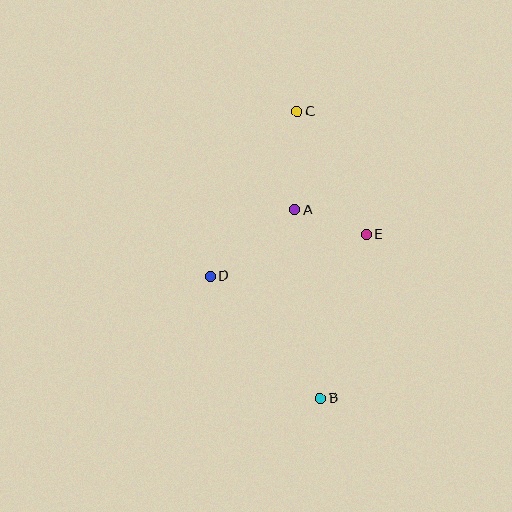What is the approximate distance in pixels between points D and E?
The distance between D and E is approximately 161 pixels.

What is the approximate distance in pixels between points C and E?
The distance between C and E is approximately 141 pixels.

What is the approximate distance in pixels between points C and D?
The distance between C and D is approximately 186 pixels.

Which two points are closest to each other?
Points A and E are closest to each other.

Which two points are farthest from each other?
Points B and C are farthest from each other.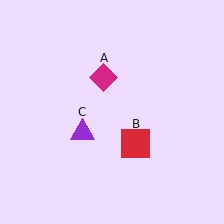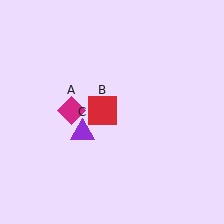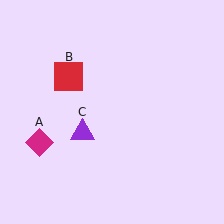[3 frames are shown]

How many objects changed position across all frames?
2 objects changed position: magenta diamond (object A), red square (object B).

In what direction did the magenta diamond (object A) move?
The magenta diamond (object A) moved down and to the left.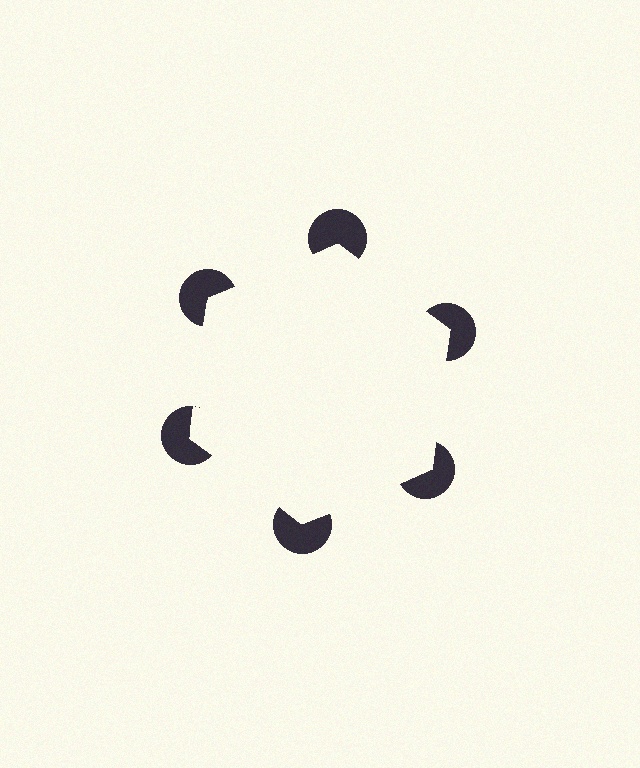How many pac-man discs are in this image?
There are 6 — one at each vertex of the illusory hexagon.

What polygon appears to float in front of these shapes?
An illusory hexagon — its edges are inferred from the aligned wedge cuts in the pac-man discs, not physically drawn.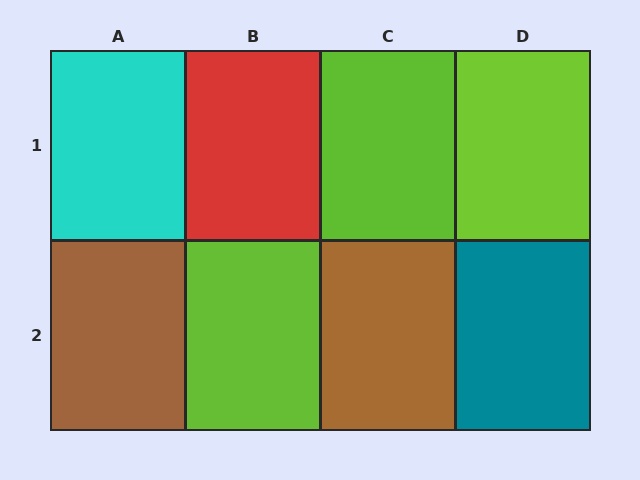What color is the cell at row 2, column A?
Brown.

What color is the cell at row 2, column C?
Brown.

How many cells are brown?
2 cells are brown.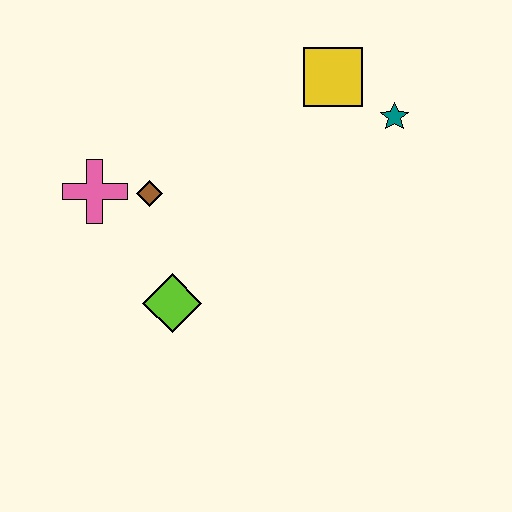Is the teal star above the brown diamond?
Yes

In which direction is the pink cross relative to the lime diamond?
The pink cross is above the lime diamond.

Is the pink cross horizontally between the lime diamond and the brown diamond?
No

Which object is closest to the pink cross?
The brown diamond is closest to the pink cross.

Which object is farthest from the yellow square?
The lime diamond is farthest from the yellow square.